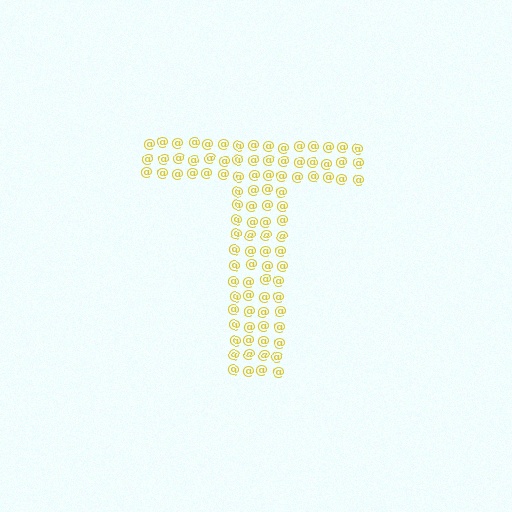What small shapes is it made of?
It is made of small at signs.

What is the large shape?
The large shape is the letter T.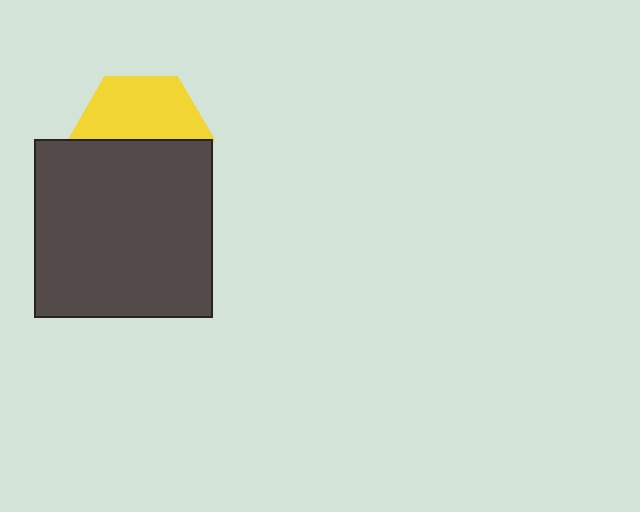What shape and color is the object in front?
The object in front is a dark gray square.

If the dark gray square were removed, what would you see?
You would see the complete yellow hexagon.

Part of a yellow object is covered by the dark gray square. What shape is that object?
It is a hexagon.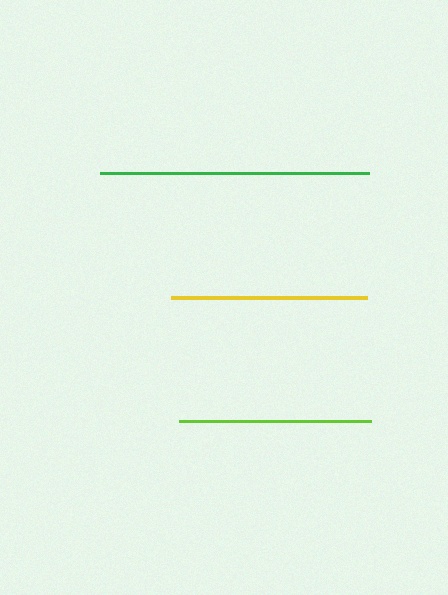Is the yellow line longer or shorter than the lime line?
The yellow line is longer than the lime line.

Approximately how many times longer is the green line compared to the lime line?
The green line is approximately 1.4 times the length of the lime line.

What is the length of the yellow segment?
The yellow segment is approximately 197 pixels long.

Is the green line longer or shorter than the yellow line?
The green line is longer than the yellow line.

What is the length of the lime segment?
The lime segment is approximately 192 pixels long.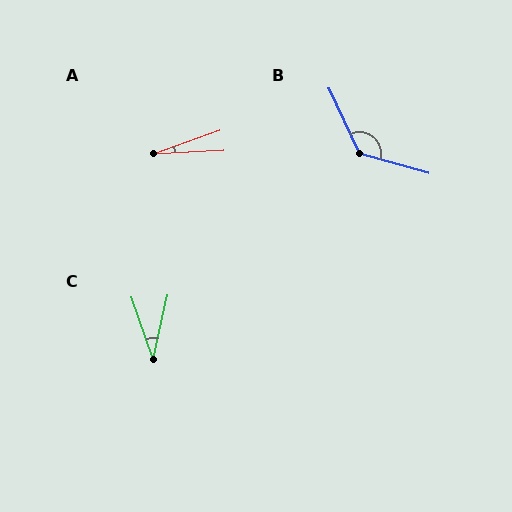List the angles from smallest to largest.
A (17°), C (32°), B (131°).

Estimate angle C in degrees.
Approximately 32 degrees.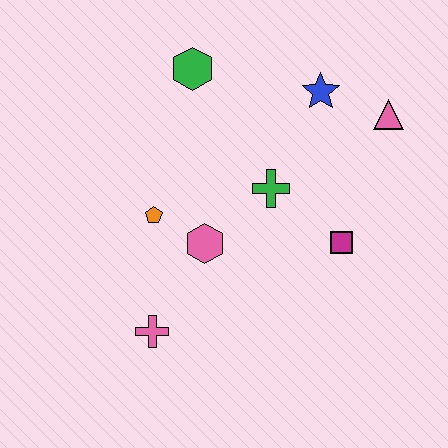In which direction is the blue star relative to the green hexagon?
The blue star is to the right of the green hexagon.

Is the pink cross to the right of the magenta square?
No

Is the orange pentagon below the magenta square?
No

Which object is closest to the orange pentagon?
The pink hexagon is closest to the orange pentagon.